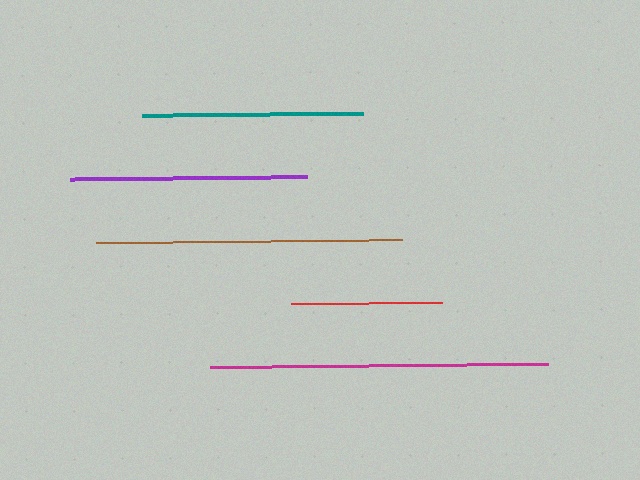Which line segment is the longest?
The magenta line is the longest at approximately 338 pixels.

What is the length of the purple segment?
The purple segment is approximately 238 pixels long.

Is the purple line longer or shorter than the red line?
The purple line is longer than the red line.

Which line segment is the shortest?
The red line is the shortest at approximately 151 pixels.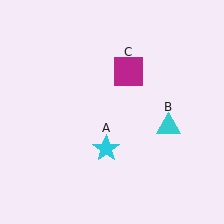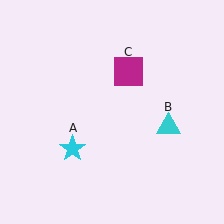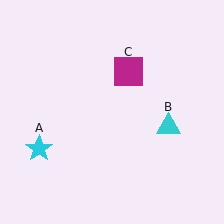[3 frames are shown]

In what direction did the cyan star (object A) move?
The cyan star (object A) moved left.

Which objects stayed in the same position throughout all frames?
Cyan triangle (object B) and magenta square (object C) remained stationary.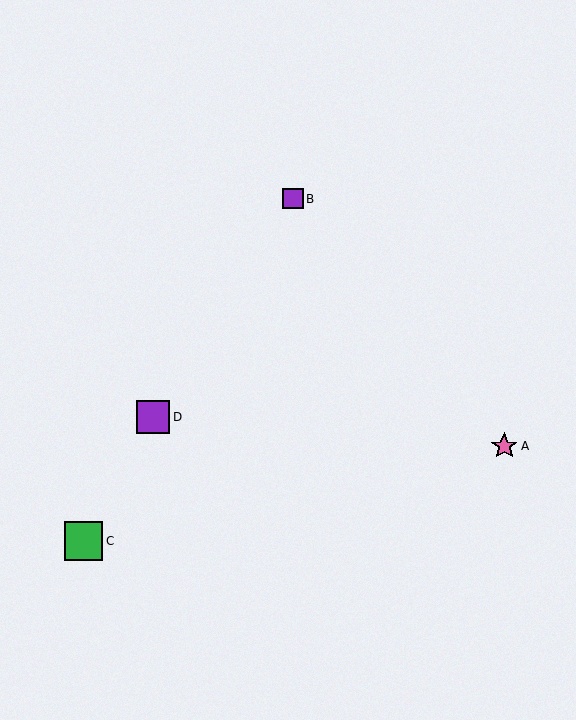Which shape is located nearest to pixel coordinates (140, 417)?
The purple square (labeled D) at (153, 417) is nearest to that location.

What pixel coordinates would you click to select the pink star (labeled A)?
Click at (504, 446) to select the pink star A.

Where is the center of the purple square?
The center of the purple square is at (153, 417).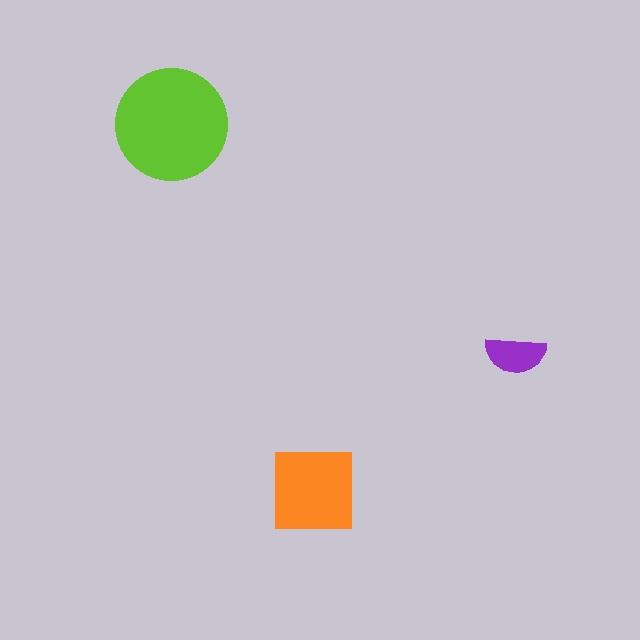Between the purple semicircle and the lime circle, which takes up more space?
The lime circle.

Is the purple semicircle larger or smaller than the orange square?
Smaller.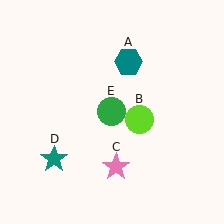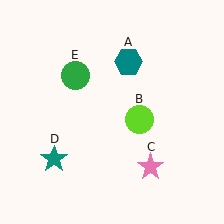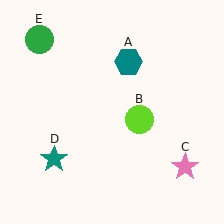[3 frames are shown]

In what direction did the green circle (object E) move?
The green circle (object E) moved up and to the left.